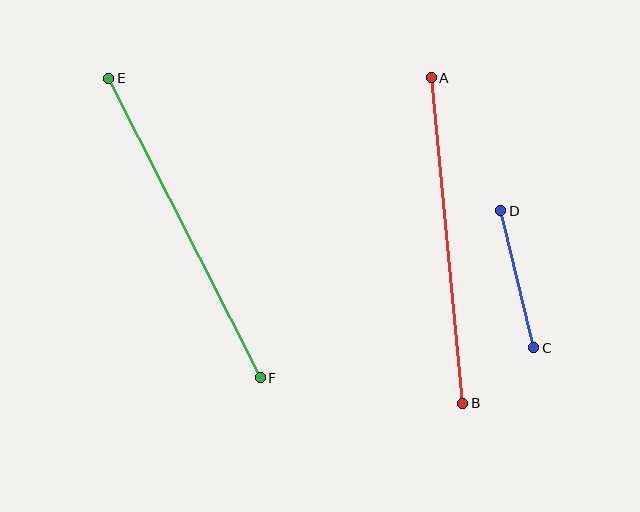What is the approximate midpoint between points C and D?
The midpoint is at approximately (517, 279) pixels.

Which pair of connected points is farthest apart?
Points E and F are farthest apart.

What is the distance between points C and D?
The distance is approximately 141 pixels.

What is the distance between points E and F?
The distance is approximately 336 pixels.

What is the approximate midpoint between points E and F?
The midpoint is at approximately (185, 228) pixels.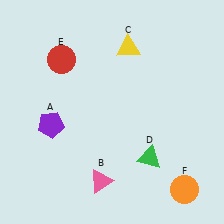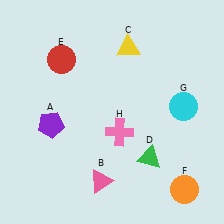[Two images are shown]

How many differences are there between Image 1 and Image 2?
There are 2 differences between the two images.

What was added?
A cyan circle (G), a pink cross (H) were added in Image 2.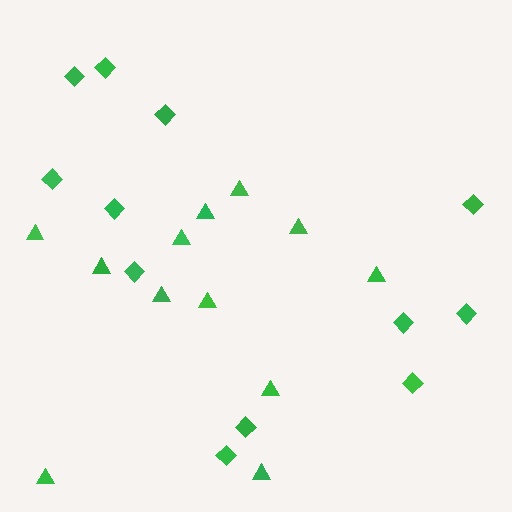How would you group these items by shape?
There are 2 groups: one group of triangles (12) and one group of diamonds (12).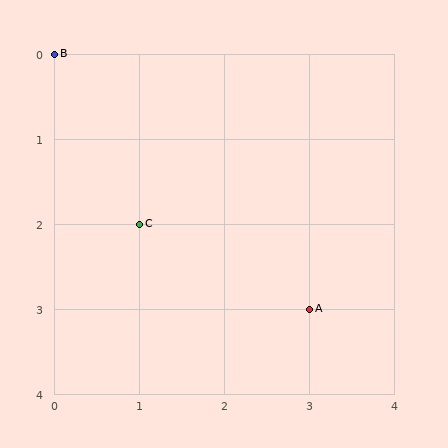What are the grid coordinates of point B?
Point B is at grid coordinates (0, 0).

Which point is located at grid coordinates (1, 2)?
Point C is at (1, 2).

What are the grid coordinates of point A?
Point A is at grid coordinates (3, 3).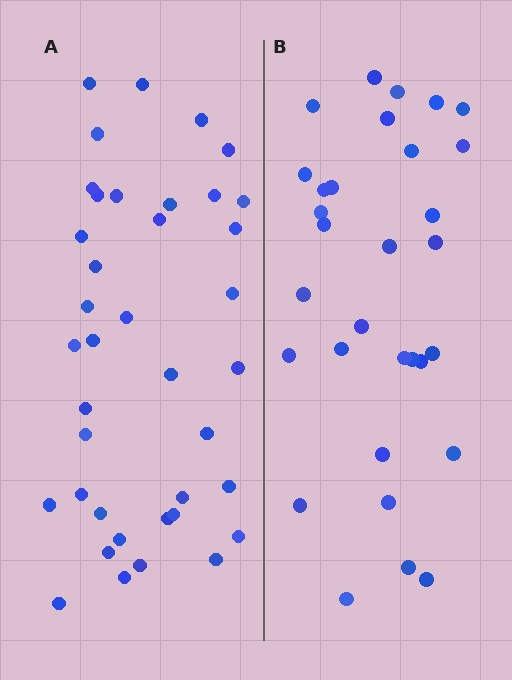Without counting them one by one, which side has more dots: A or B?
Region A (the left region) has more dots.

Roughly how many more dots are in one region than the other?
Region A has roughly 8 or so more dots than region B.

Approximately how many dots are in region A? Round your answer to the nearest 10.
About 40 dots. (The exact count is 39, which rounds to 40.)